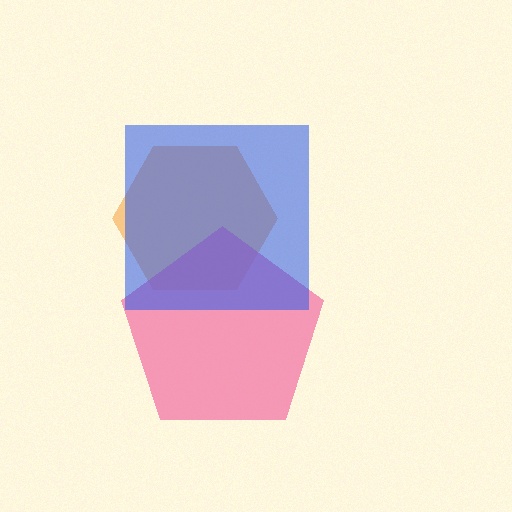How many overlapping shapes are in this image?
There are 3 overlapping shapes in the image.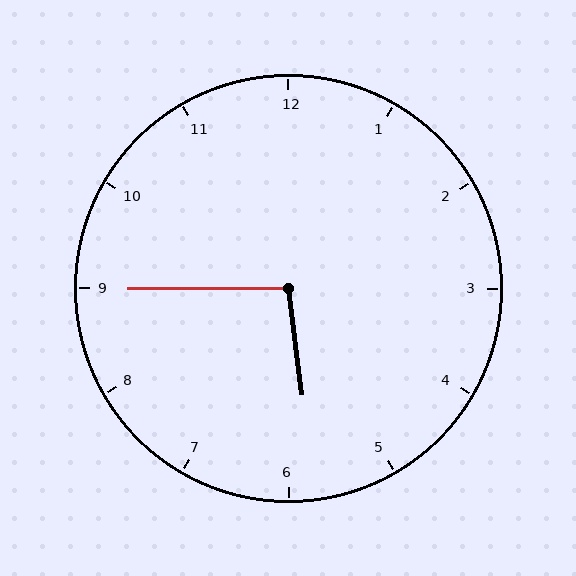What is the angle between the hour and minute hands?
Approximately 98 degrees.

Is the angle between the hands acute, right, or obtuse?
It is obtuse.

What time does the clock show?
5:45.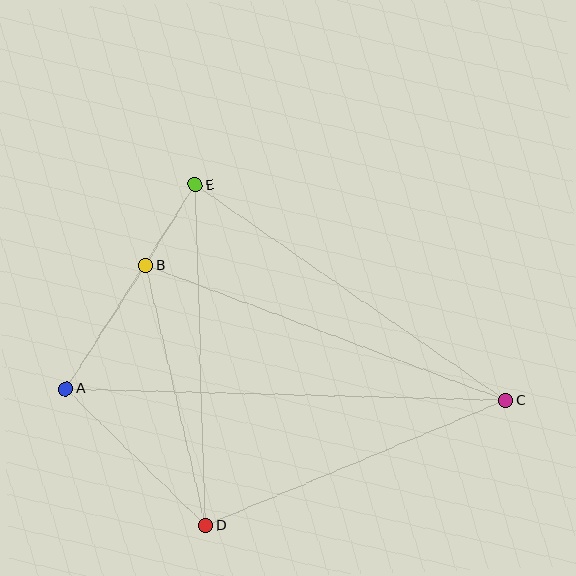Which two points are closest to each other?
Points B and E are closest to each other.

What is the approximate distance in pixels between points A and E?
The distance between A and E is approximately 241 pixels.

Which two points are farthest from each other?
Points A and C are farthest from each other.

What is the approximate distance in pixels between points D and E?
The distance between D and E is approximately 341 pixels.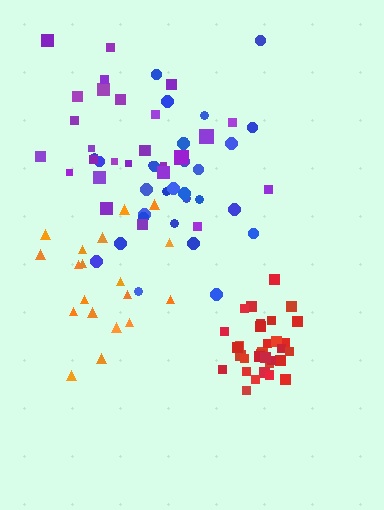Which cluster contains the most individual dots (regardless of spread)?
Red (33).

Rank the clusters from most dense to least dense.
red, purple, orange, blue.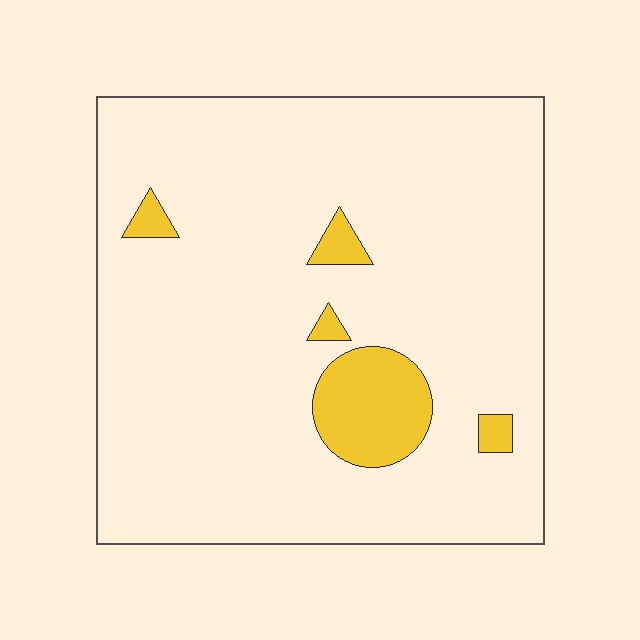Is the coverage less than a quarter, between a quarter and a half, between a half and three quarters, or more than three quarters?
Less than a quarter.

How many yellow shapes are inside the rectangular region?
5.